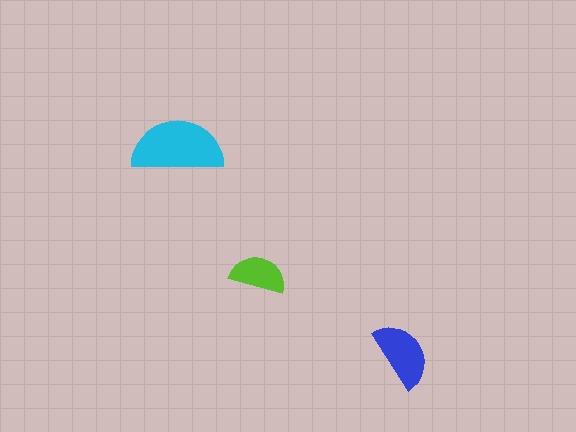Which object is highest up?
The cyan semicircle is topmost.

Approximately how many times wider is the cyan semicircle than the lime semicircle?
About 1.5 times wider.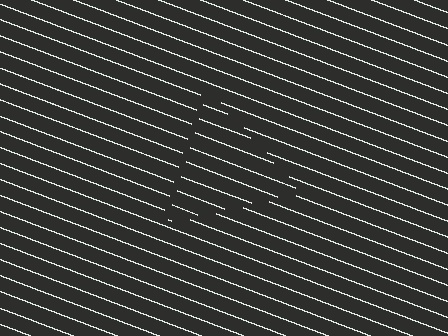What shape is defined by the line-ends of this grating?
An illusory triangle. The interior of the shape contains the same grating, shifted by half a period — the contour is defined by the phase discontinuity where line-ends from the inner and outer gratings abut.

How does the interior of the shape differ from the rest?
The interior of the shape contains the same grating, shifted by half a period — the contour is defined by the phase discontinuity where line-ends from the inner and outer gratings abut.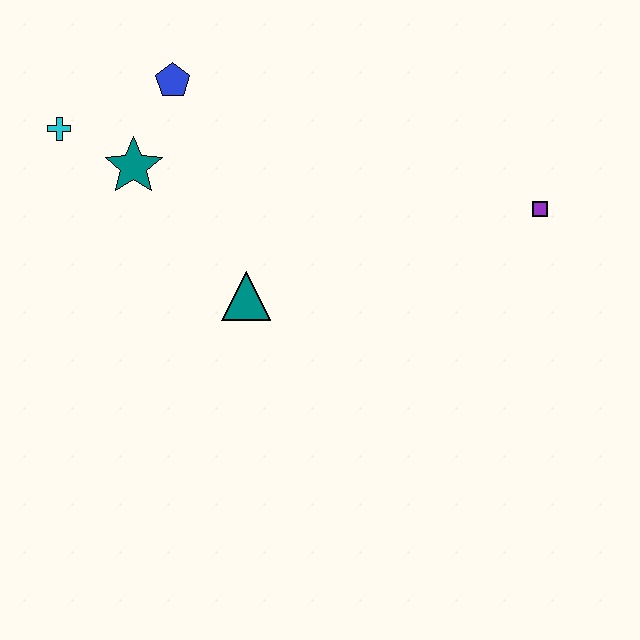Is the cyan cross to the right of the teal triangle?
No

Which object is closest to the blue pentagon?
The teal star is closest to the blue pentagon.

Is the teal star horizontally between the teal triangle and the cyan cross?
Yes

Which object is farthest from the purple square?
The cyan cross is farthest from the purple square.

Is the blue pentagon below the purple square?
No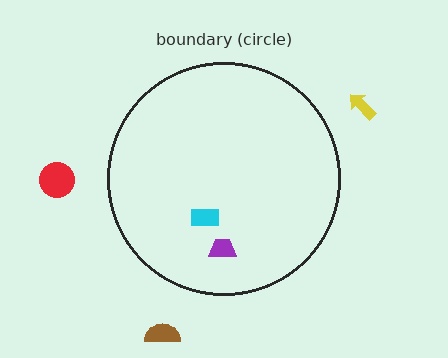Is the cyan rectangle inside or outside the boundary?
Inside.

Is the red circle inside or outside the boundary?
Outside.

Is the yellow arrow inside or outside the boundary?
Outside.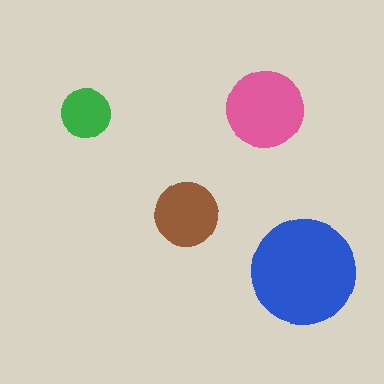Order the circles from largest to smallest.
the blue one, the pink one, the brown one, the green one.